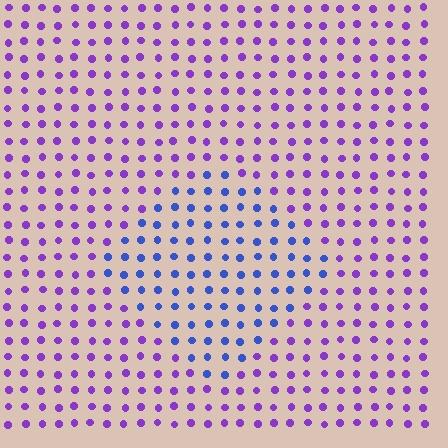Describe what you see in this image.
The image is filled with small purple elements in a uniform arrangement. A diamond-shaped region is visible where the elements are tinted to a slightly different hue, forming a subtle color boundary.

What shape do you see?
I see a diamond.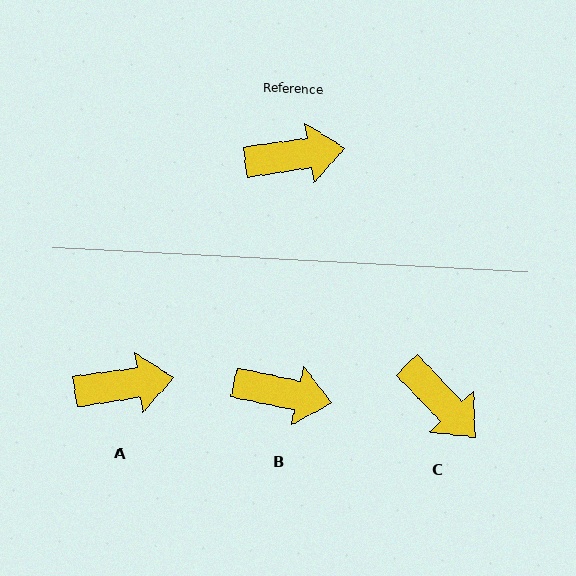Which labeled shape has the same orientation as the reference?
A.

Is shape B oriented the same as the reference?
No, it is off by about 20 degrees.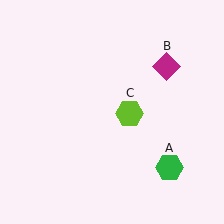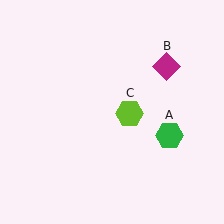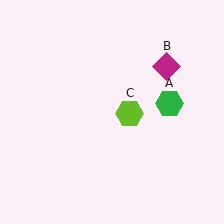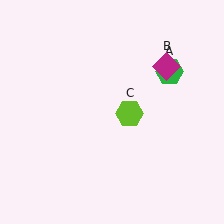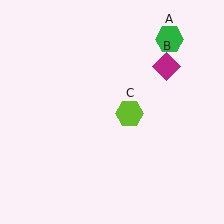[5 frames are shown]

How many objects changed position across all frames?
1 object changed position: green hexagon (object A).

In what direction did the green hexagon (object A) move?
The green hexagon (object A) moved up.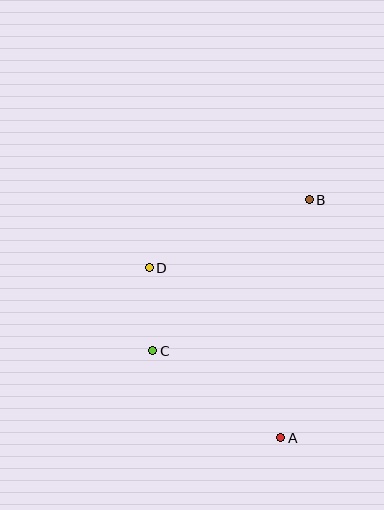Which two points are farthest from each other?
Points A and B are farthest from each other.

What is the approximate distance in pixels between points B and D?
The distance between B and D is approximately 174 pixels.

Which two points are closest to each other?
Points C and D are closest to each other.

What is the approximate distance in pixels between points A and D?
The distance between A and D is approximately 215 pixels.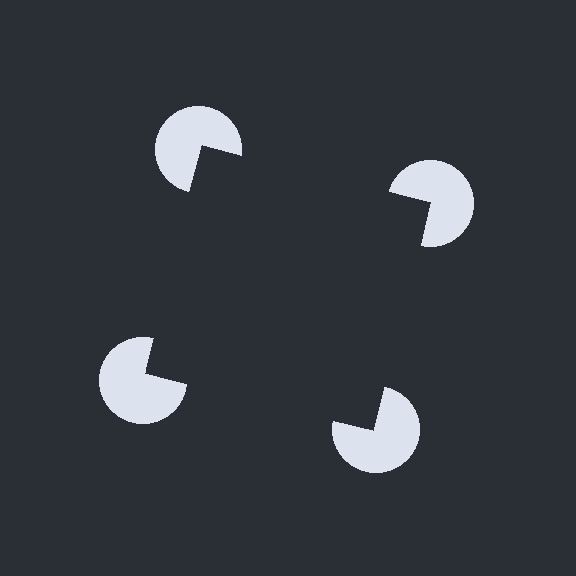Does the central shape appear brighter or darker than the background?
It typically appears slightly darker than the background, even though no actual brightness change is drawn.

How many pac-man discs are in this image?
There are 4 — one at each vertex of the illusory square.